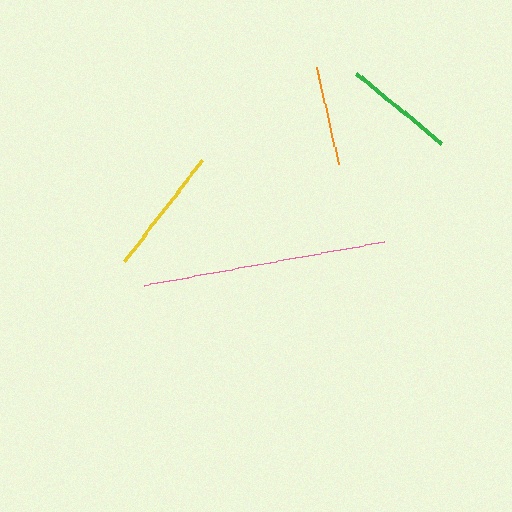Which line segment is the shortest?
The orange line is the shortest at approximately 101 pixels.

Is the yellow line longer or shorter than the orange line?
The yellow line is longer than the orange line.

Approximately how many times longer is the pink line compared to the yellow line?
The pink line is approximately 1.9 times the length of the yellow line.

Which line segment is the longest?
The pink line is the longest at approximately 244 pixels.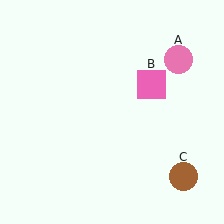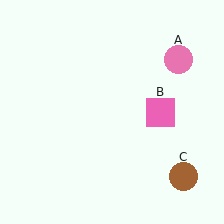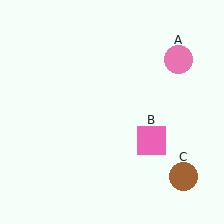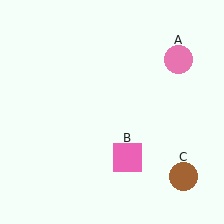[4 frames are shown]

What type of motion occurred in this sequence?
The pink square (object B) rotated clockwise around the center of the scene.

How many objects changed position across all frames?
1 object changed position: pink square (object B).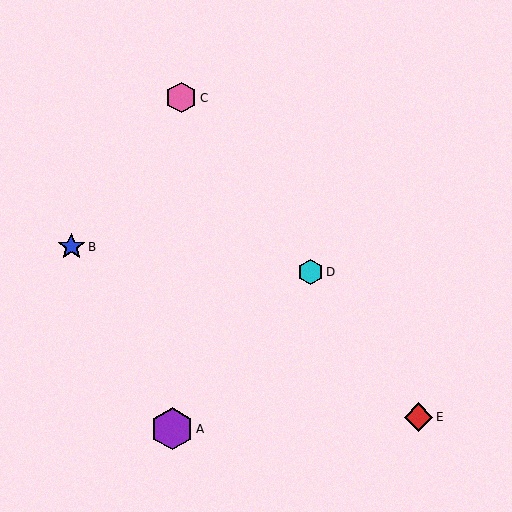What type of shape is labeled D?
Shape D is a cyan hexagon.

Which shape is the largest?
The purple hexagon (labeled A) is the largest.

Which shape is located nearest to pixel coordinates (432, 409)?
The red diamond (labeled E) at (418, 417) is nearest to that location.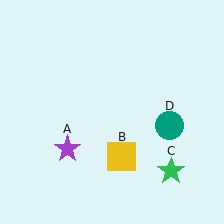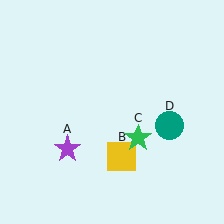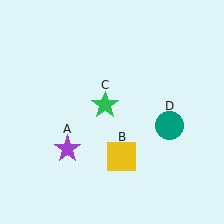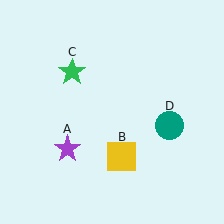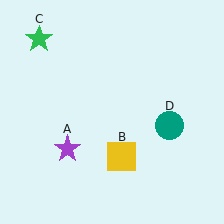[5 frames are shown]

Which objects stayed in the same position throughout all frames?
Purple star (object A) and yellow square (object B) and teal circle (object D) remained stationary.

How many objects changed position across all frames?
1 object changed position: green star (object C).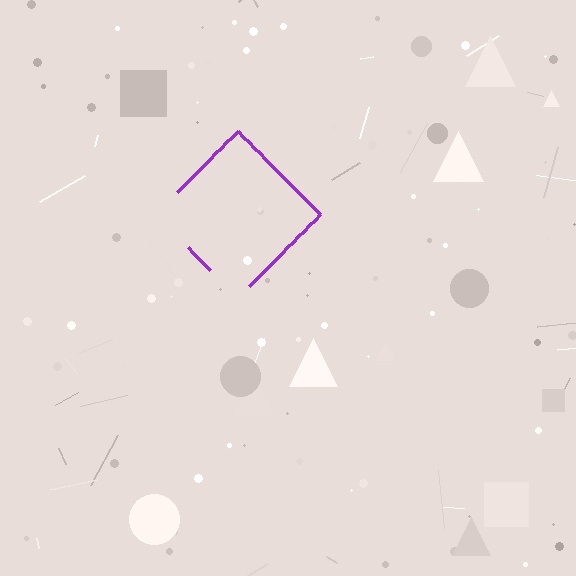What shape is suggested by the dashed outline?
The dashed outline suggests a diamond.